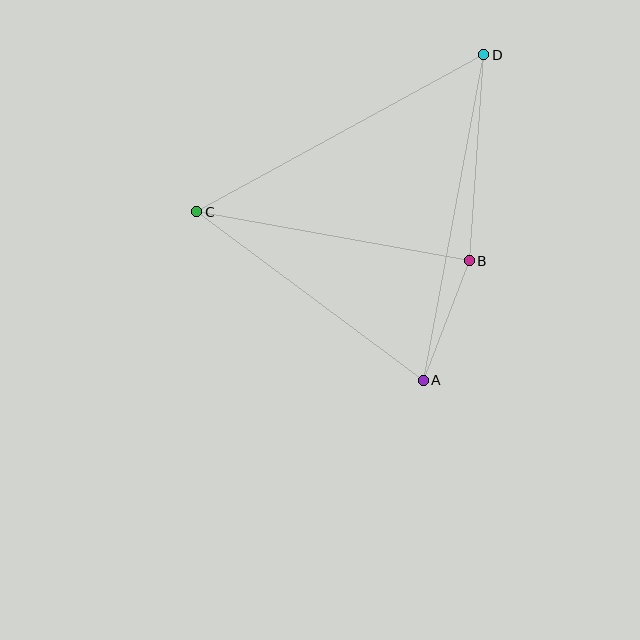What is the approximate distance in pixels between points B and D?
The distance between B and D is approximately 207 pixels.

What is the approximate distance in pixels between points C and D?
The distance between C and D is approximately 327 pixels.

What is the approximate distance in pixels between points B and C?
The distance between B and C is approximately 277 pixels.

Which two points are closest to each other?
Points A and B are closest to each other.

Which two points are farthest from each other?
Points A and D are farthest from each other.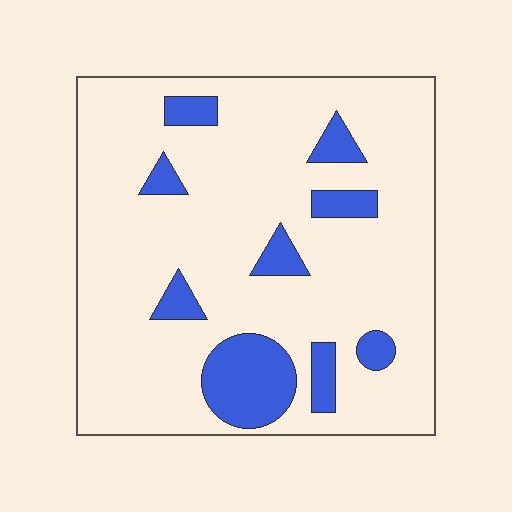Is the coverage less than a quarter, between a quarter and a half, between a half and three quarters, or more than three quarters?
Less than a quarter.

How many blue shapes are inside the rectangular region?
9.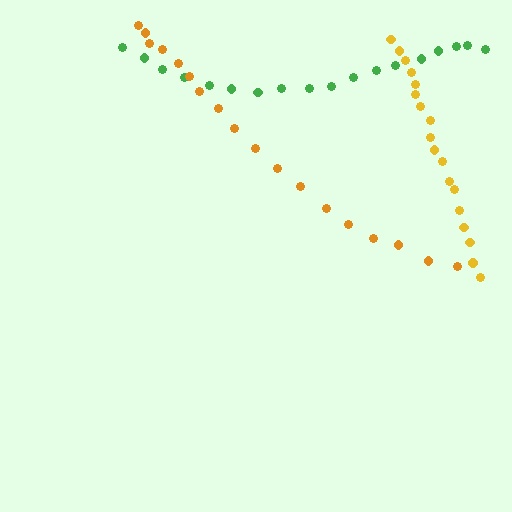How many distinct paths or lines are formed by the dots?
There are 3 distinct paths.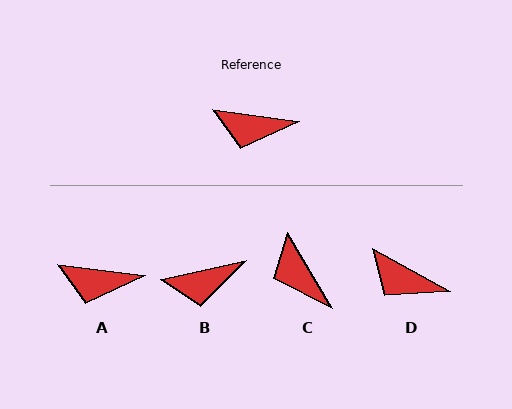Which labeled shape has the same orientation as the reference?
A.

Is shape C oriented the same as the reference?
No, it is off by about 52 degrees.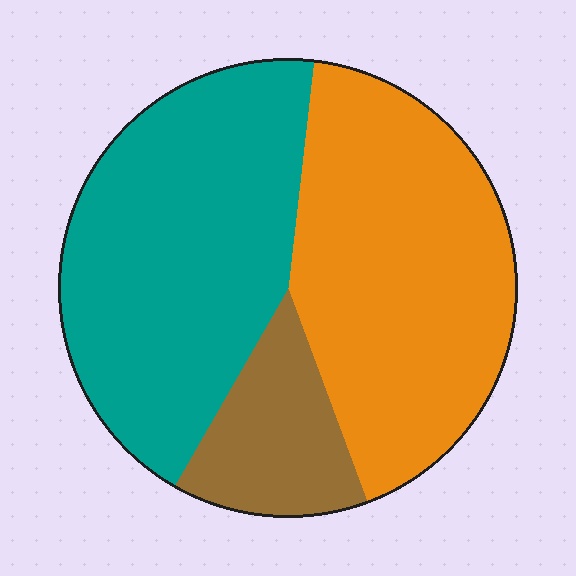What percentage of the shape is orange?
Orange covers around 40% of the shape.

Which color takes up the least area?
Brown, at roughly 15%.